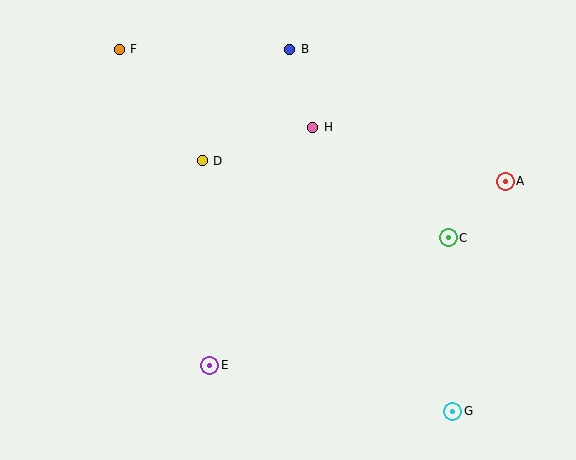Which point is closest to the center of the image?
Point H at (313, 127) is closest to the center.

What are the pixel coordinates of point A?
Point A is at (505, 181).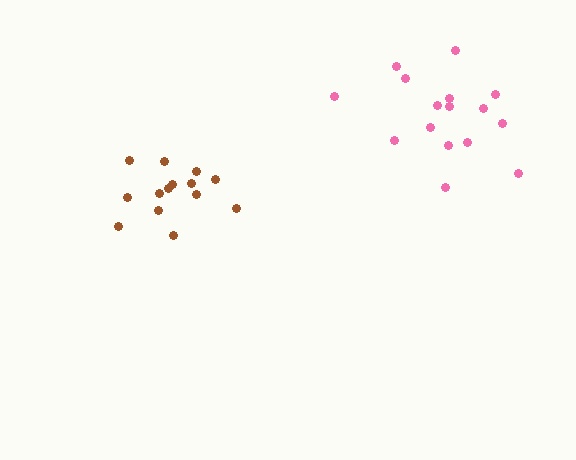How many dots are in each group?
Group 1: 14 dots, Group 2: 16 dots (30 total).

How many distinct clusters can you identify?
There are 2 distinct clusters.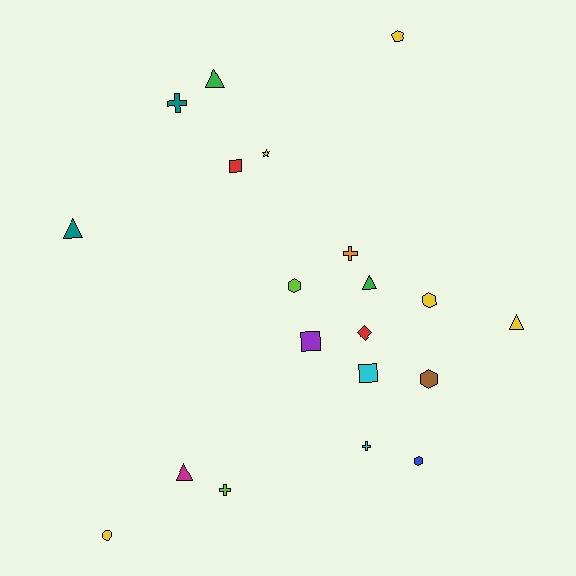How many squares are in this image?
There are 3 squares.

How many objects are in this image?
There are 20 objects.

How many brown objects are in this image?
There is 1 brown object.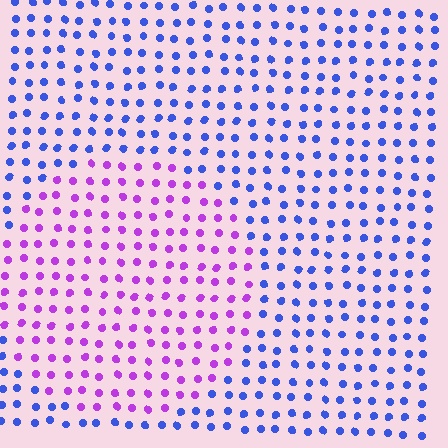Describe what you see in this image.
The image is filled with small blue elements in a uniform arrangement. A circle-shaped region is visible where the elements are tinted to a slightly different hue, forming a subtle color boundary.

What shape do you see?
I see a circle.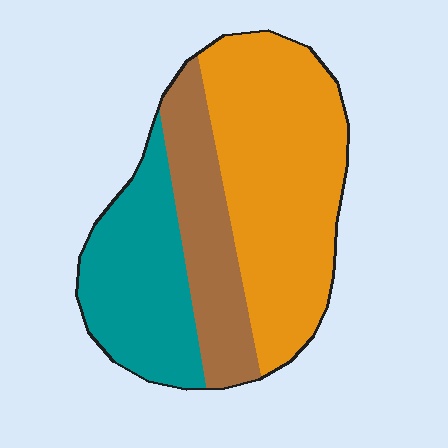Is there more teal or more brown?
Teal.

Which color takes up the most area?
Orange, at roughly 50%.